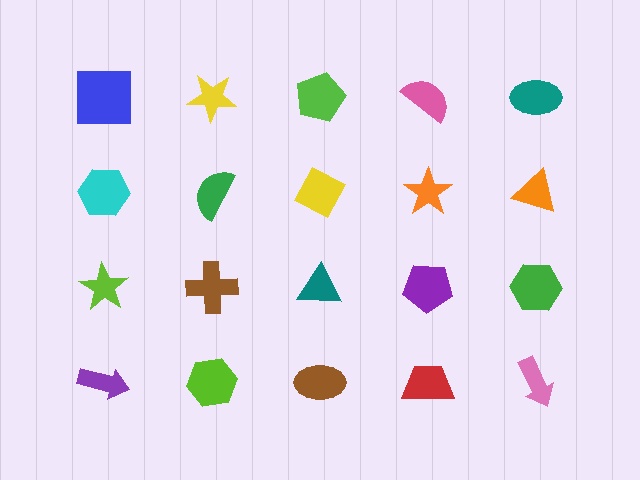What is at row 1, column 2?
A yellow star.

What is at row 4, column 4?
A red trapezoid.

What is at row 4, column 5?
A pink arrow.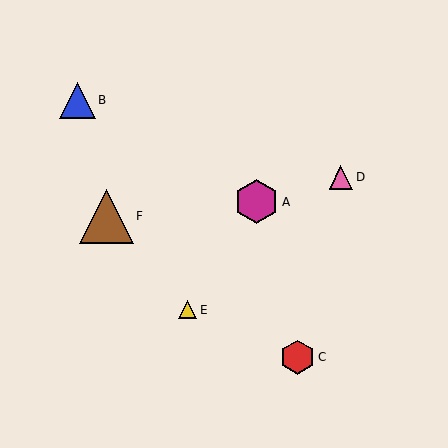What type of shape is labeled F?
Shape F is a brown triangle.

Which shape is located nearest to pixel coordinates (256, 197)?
The magenta hexagon (labeled A) at (257, 202) is nearest to that location.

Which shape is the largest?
The brown triangle (labeled F) is the largest.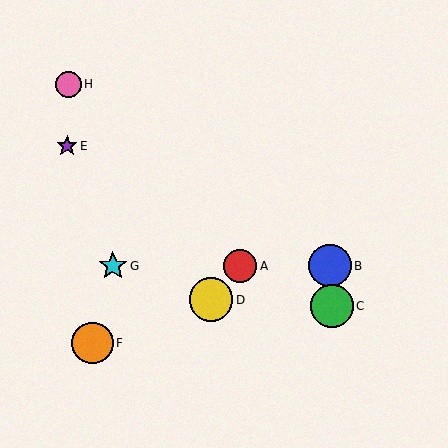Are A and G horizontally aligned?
Yes, both are at y≈266.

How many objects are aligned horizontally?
3 objects (A, B, G) are aligned horizontally.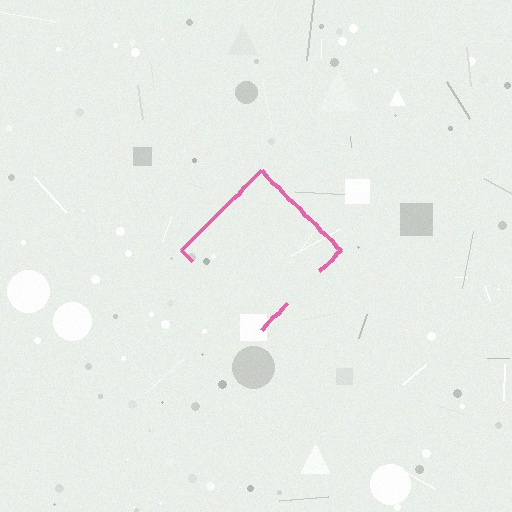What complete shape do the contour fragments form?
The contour fragments form a diamond.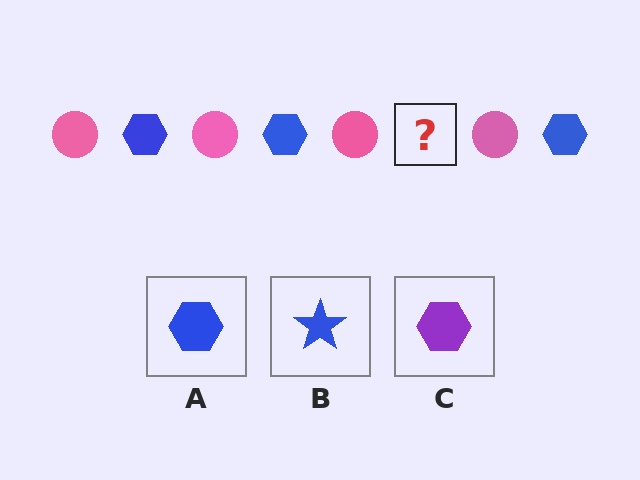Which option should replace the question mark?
Option A.